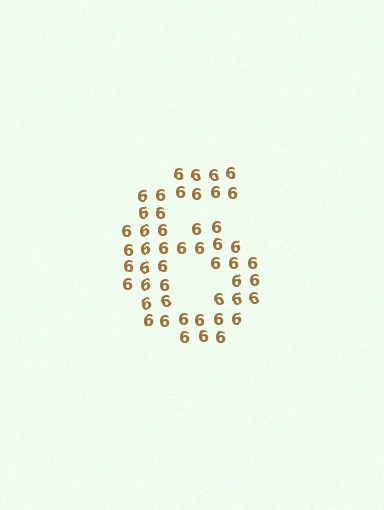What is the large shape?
The large shape is the digit 6.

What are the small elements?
The small elements are digit 6's.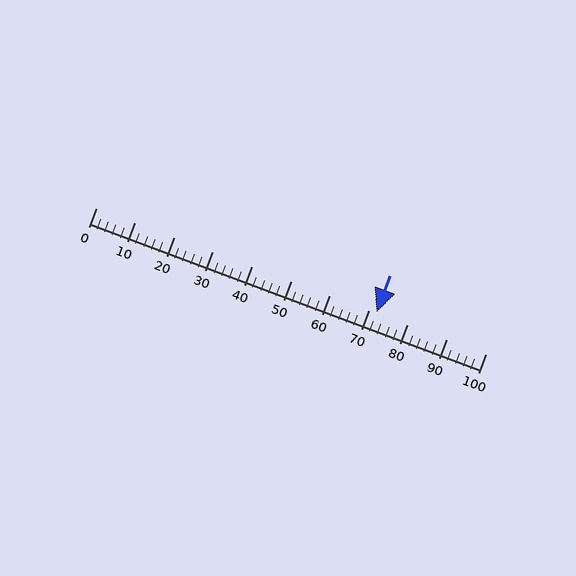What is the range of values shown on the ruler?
The ruler shows values from 0 to 100.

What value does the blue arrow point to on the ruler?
The blue arrow points to approximately 72.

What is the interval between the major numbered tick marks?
The major tick marks are spaced 10 units apart.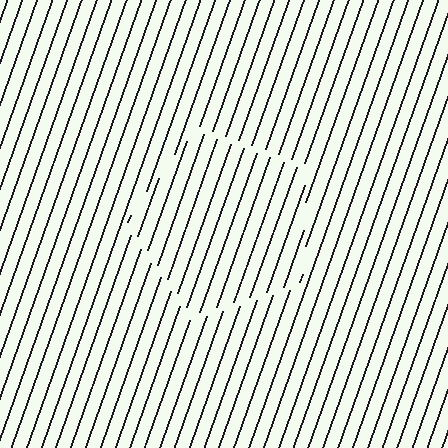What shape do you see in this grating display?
An illusory pentagon. The interior of the shape contains the same grating, shifted by half a period — the contour is defined by the phase discontinuity where line-ends from the inner and outer gratings abut.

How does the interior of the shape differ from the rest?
The interior of the shape contains the same grating, shifted by half a period — the contour is defined by the phase discontinuity where line-ends from the inner and outer gratings abut.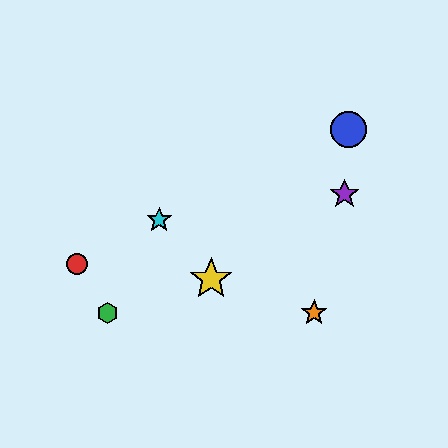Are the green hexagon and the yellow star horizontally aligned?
No, the green hexagon is at y≈313 and the yellow star is at y≈279.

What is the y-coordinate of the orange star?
The orange star is at y≈313.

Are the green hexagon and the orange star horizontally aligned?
Yes, both are at y≈313.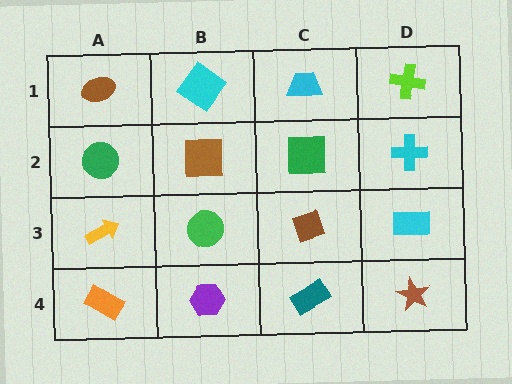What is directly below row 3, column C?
A teal rectangle.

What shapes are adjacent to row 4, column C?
A brown diamond (row 3, column C), a purple hexagon (row 4, column B), a brown star (row 4, column D).